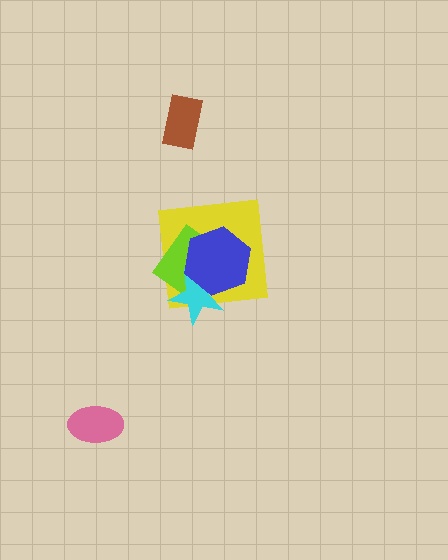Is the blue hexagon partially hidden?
No, no other shape covers it.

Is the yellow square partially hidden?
Yes, it is partially covered by another shape.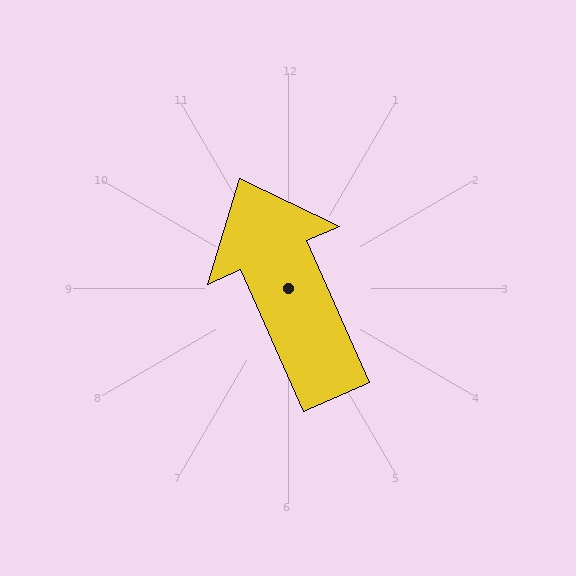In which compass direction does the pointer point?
Northwest.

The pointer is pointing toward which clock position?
Roughly 11 o'clock.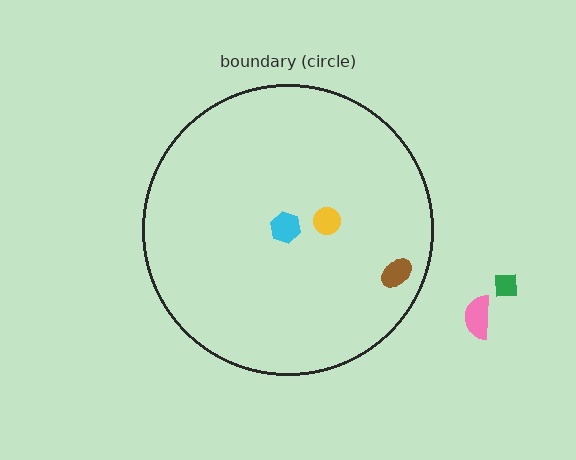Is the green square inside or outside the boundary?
Outside.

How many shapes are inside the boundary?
3 inside, 2 outside.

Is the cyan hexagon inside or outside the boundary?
Inside.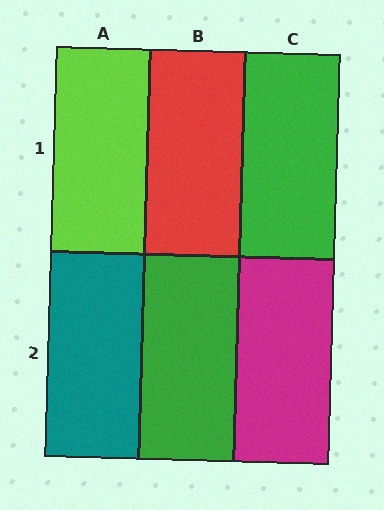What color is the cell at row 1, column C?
Green.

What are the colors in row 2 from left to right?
Teal, green, magenta.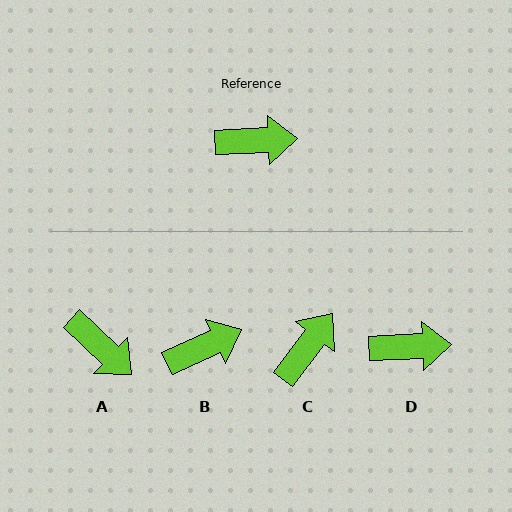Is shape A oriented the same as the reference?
No, it is off by about 46 degrees.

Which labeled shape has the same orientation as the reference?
D.